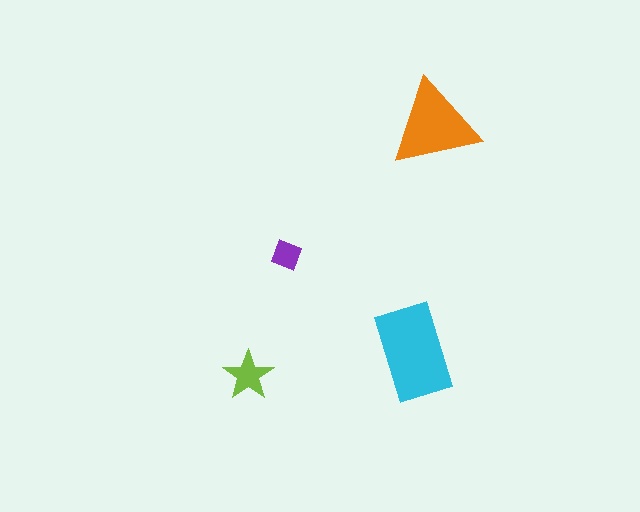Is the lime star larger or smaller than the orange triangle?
Smaller.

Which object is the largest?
The cyan rectangle.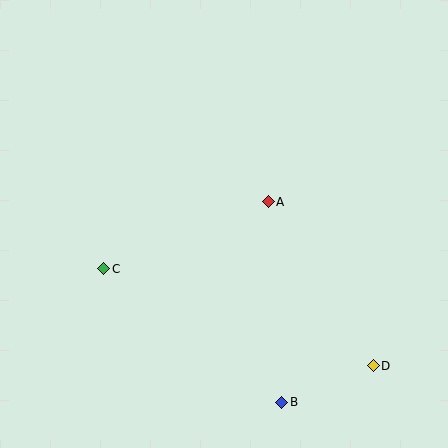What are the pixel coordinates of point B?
Point B is at (282, 402).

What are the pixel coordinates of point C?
Point C is at (104, 269).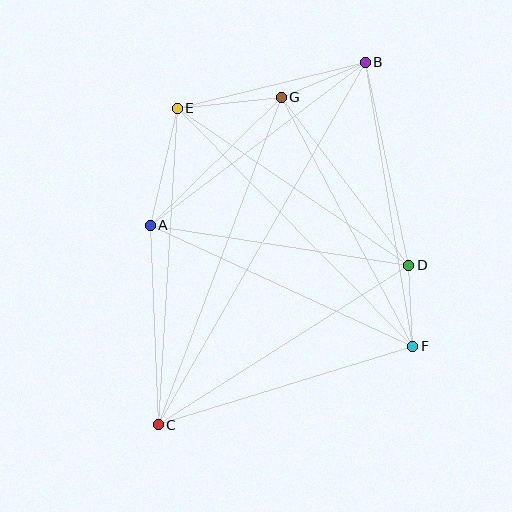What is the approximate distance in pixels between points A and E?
The distance between A and E is approximately 120 pixels.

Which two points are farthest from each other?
Points B and C are farthest from each other.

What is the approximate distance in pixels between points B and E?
The distance between B and E is approximately 193 pixels.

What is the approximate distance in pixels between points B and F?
The distance between B and F is approximately 288 pixels.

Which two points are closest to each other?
Points D and F are closest to each other.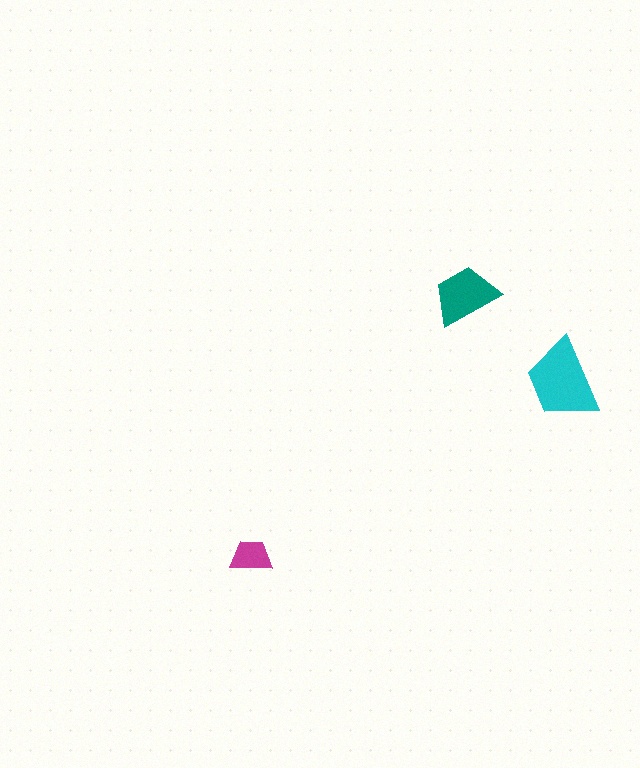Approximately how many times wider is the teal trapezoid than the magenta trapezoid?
About 1.5 times wider.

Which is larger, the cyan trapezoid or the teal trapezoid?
The cyan one.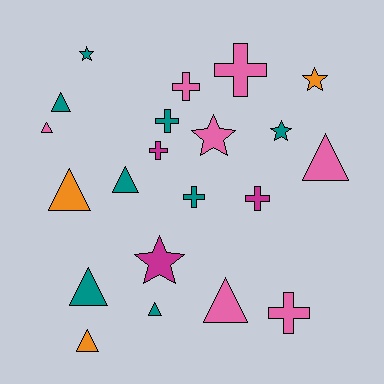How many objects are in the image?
There are 21 objects.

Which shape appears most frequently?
Triangle, with 9 objects.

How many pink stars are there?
There is 1 pink star.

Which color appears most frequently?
Teal, with 8 objects.